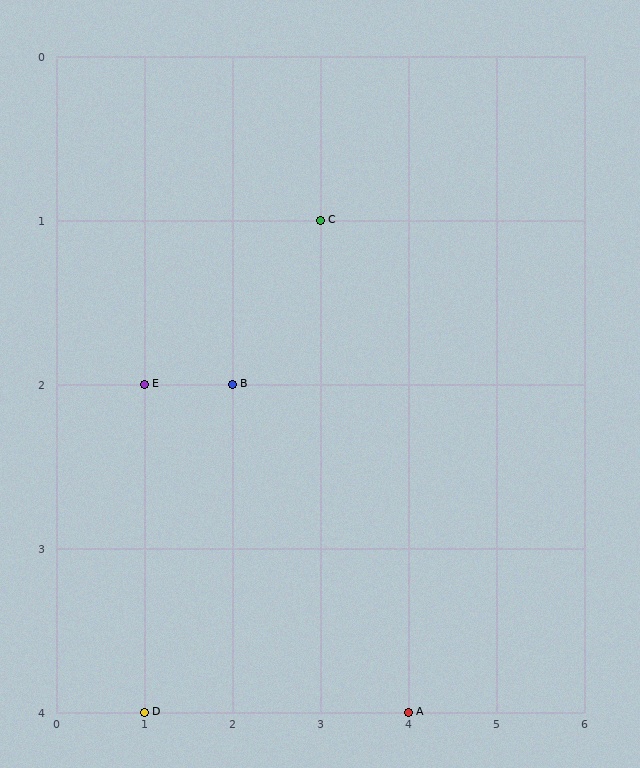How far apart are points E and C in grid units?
Points E and C are 2 columns and 1 row apart (about 2.2 grid units diagonally).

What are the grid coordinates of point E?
Point E is at grid coordinates (1, 2).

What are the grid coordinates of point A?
Point A is at grid coordinates (4, 4).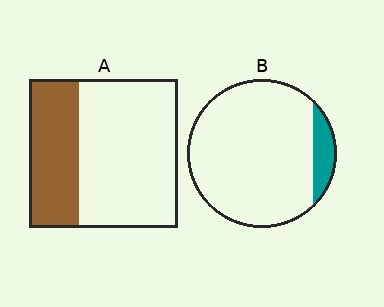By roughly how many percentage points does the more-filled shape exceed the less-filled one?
By roughly 25 percentage points (A over B).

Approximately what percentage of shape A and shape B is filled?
A is approximately 35% and B is approximately 10%.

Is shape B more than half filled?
No.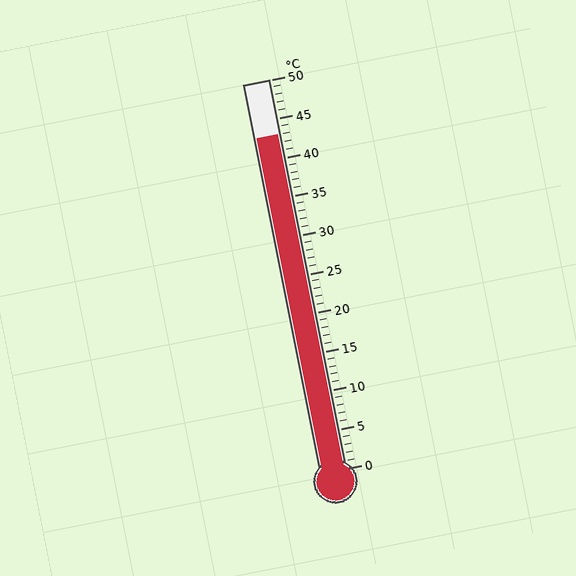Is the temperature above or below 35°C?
The temperature is above 35°C.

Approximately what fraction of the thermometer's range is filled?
The thermometer is filled to approximately 85% of its range.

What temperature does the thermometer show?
The thermometer shows approximately 43°C.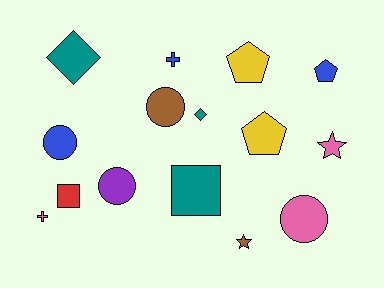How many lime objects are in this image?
There are no lime objects.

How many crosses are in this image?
There are 2 crosses.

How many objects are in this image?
There are 15 objects.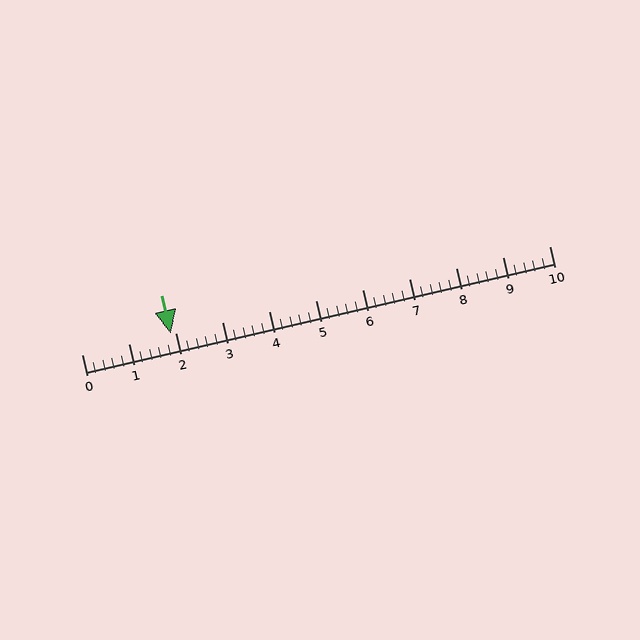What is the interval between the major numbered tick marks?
The major tick marks are spaced 1 units apart.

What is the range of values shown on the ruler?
The ruler shows values from 0 to 10.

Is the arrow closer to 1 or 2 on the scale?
The arrow is closer to 2.